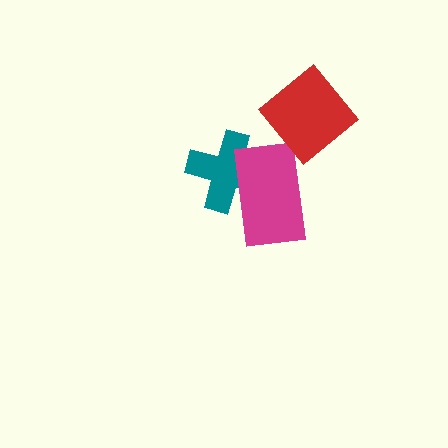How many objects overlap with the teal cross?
1 object overlaps with the teal cross.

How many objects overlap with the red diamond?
0 objects overlap with the red diamond.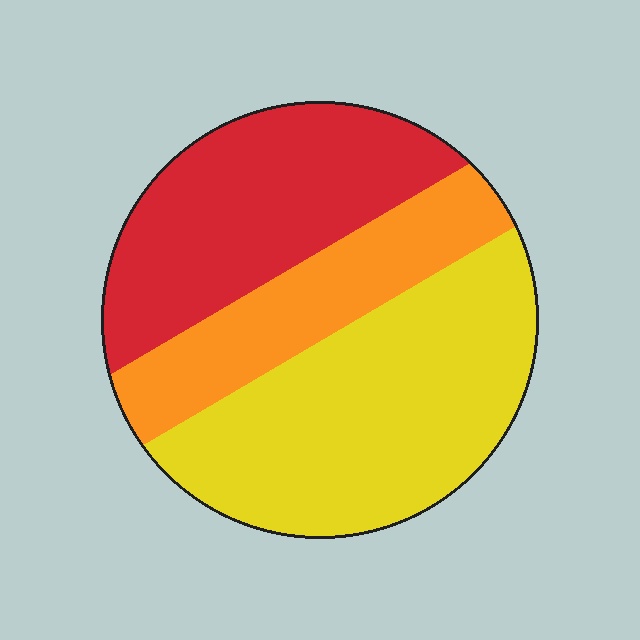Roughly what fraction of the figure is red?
Red covers 33% of the figure.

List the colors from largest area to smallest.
From largest to smallest: yellow, red, orange.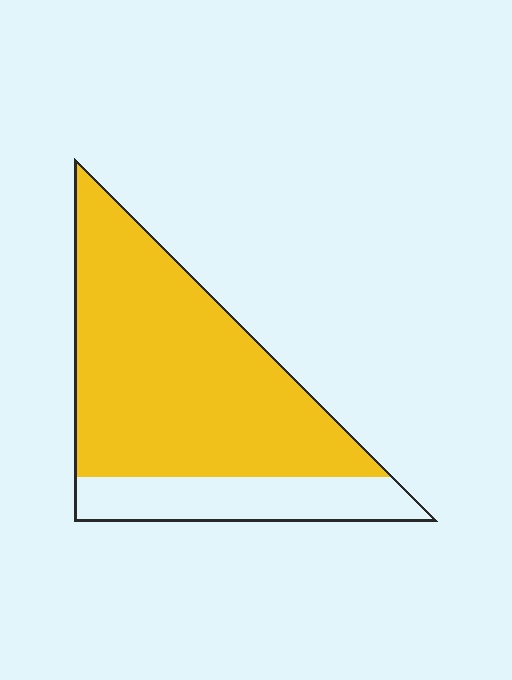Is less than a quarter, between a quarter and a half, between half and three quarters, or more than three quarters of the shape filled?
More than three quarters.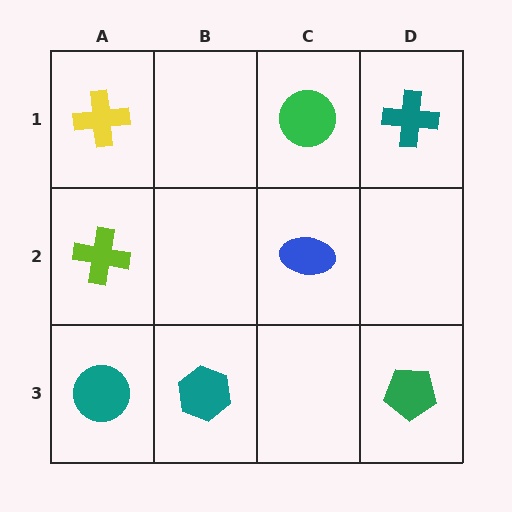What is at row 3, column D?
A green pentagon.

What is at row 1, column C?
A green circle.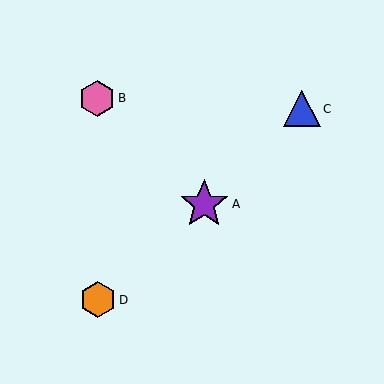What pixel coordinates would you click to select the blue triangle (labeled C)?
Click at (302, 109) to select the blue triangle C.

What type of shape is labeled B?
Shape B is a pink hexagon.